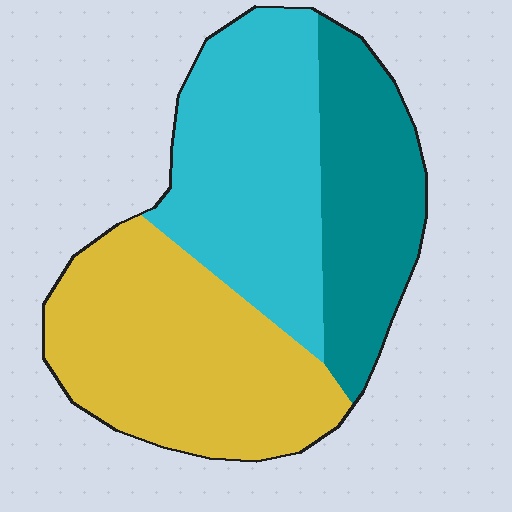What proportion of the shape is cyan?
Cyan takes up about one third (1/3) of the shape.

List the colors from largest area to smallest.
From largest to smallest: yellow, cyan, teal.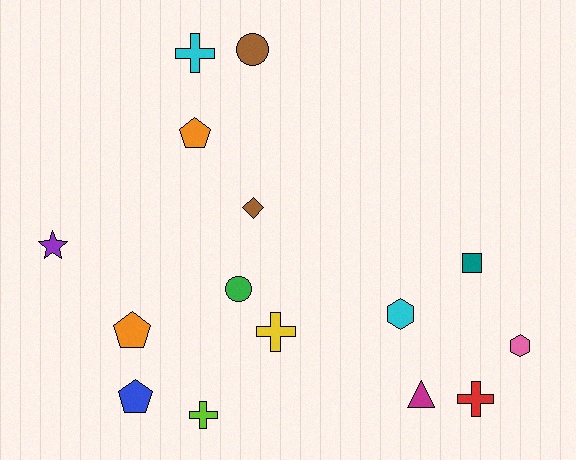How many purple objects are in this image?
There is 1 purple object.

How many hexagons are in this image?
There are 2 hexagons.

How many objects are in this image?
There are 15 objects.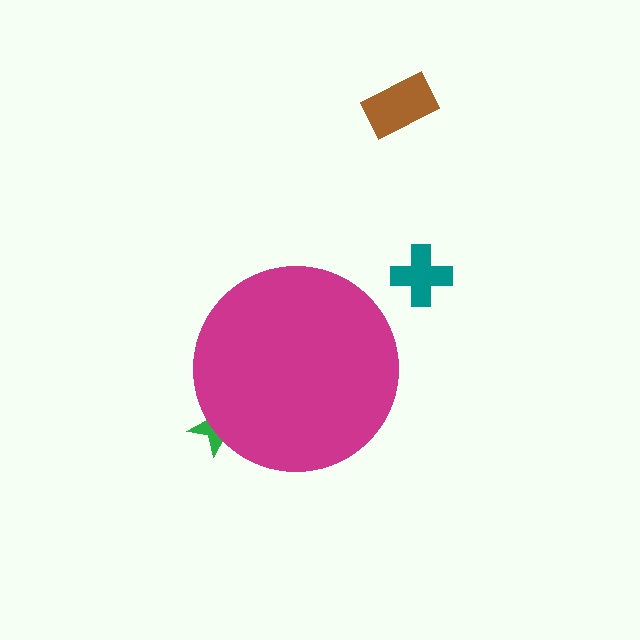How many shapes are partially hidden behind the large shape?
1 shape is partially hidden.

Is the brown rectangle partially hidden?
No, the brown rectangle is fully visible.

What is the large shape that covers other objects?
A magenta circle.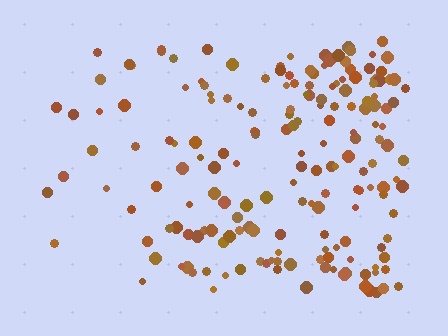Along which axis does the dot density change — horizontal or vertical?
Horizontal.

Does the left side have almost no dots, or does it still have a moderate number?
Still a moderate number, just noticeably fewer than the right.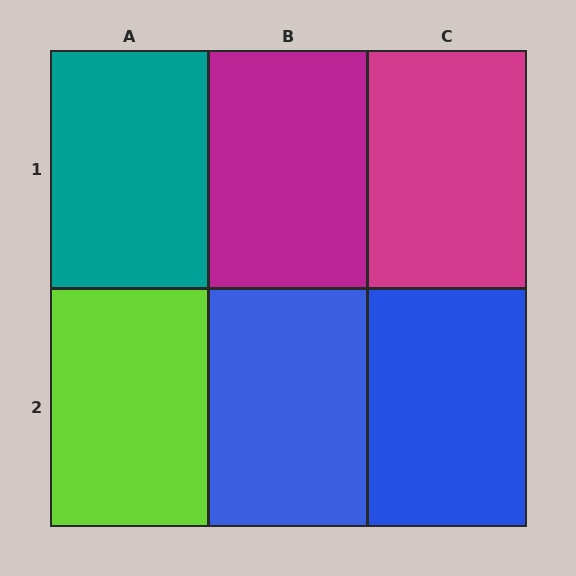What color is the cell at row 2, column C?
Blue.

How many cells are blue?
2 cells are blue.